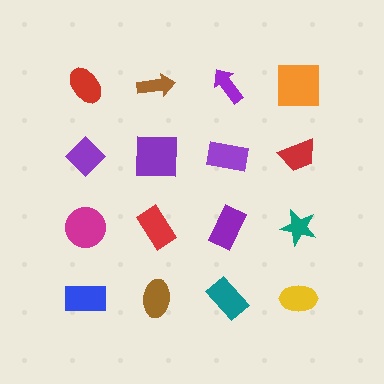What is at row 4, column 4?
A yellow ellipse.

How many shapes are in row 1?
4 shapes.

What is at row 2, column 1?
A purple diamond.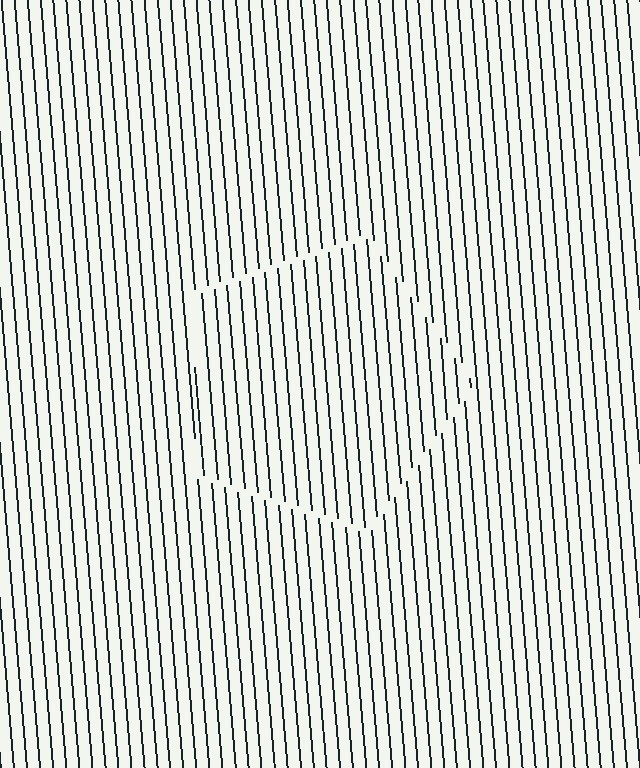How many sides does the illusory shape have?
5 sides — the line-ends trace a pentagon.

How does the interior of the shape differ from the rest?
The interior of the shape contains the same grating, shifted by half a period — the contour is defined by the phase discontinuity where line-ends from the inner and outer gratings abut.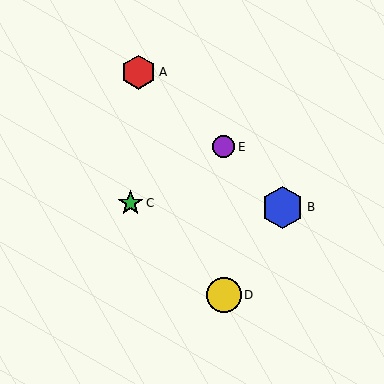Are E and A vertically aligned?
No, E is at x≈224 and A is at x≈139.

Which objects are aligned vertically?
Objects D, E are aligned vertically.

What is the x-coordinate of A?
Object A is at x≈139.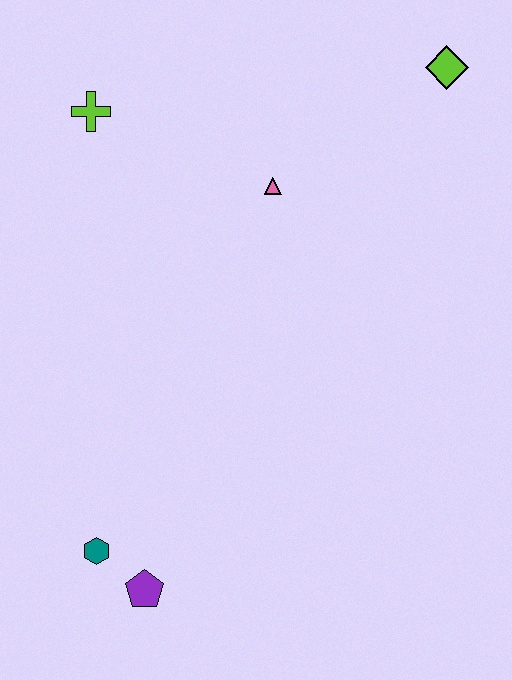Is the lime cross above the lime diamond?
No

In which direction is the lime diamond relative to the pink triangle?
The lime diamond is to the right of the pink triangle.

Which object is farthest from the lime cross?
The purple pentagon is farthest from the lime cross.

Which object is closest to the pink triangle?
The lime cross is closest to the pink triangle.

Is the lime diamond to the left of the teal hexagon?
No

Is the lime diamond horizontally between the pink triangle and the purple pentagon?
No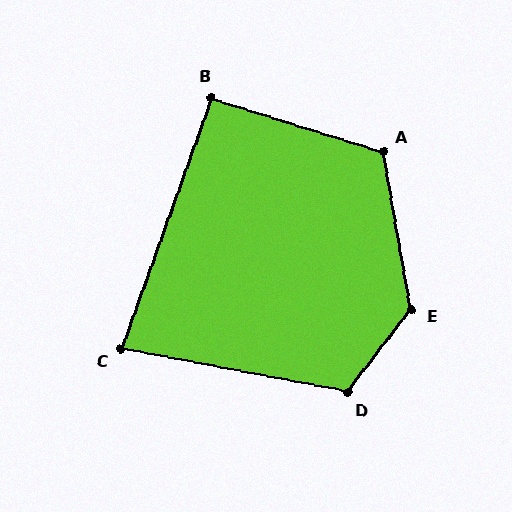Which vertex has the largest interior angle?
E, at approximately 132 degrees.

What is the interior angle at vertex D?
Approximately 117 degrees (obtuse).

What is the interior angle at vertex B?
Approximately 92 degrees (approximately right).